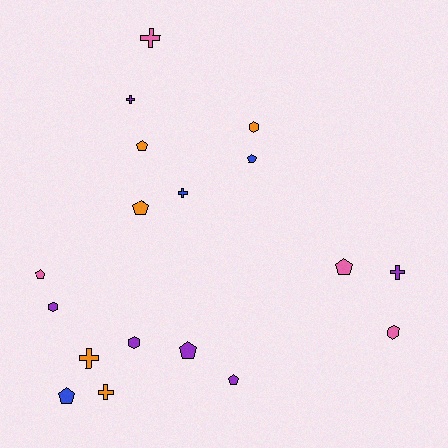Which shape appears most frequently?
Pentagon, with 8 objects.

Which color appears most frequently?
Purple, with 6 objects.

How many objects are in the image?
There are 18 objects.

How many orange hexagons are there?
There is 1 orange hexagon.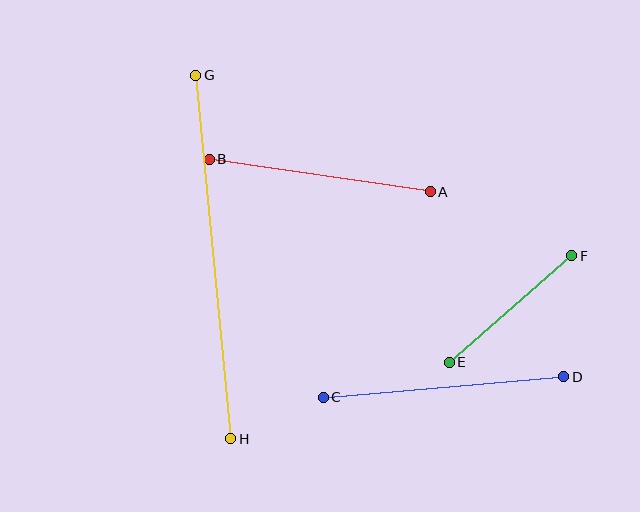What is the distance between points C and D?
The distance is approximately 241 pixels.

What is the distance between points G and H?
The distance is approximately 365 pixels.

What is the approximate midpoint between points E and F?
The midpoint is at approximately (510, 309) pixels.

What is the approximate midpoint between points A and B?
The midpoint is at approximately (320, 175) pixels.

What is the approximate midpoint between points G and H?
The midpoint is at approximately (213, 257) pixels.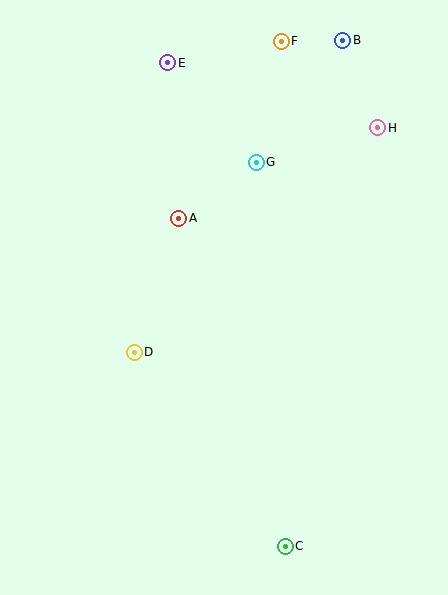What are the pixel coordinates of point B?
Point B is at (343, 40).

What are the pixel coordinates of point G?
Point G is at (256, 162).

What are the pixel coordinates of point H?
Point H is at (378, 128).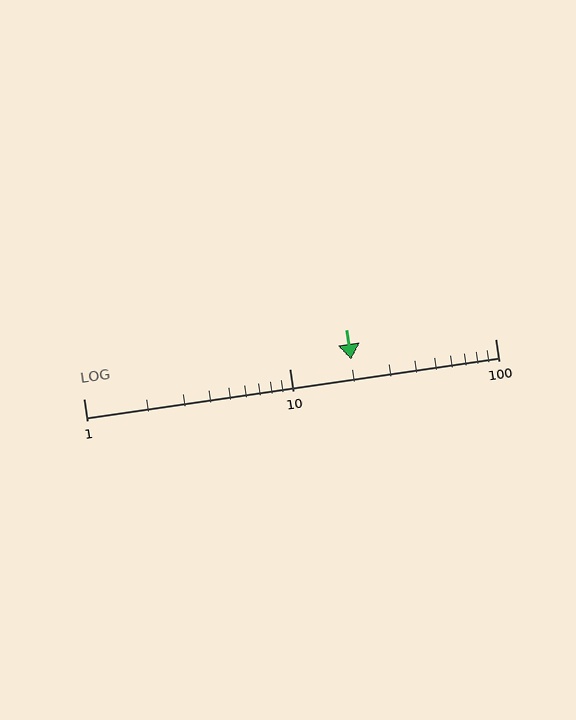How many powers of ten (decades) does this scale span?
The scale spans 2 decades, from 1 to 100.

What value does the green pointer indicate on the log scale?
The pointer indicates approximately 20.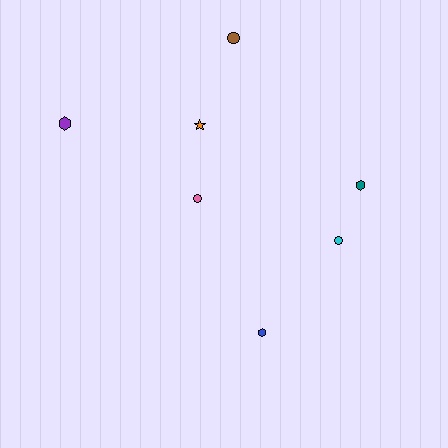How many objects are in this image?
There are 7 objects.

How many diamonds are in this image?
There are no diamonds.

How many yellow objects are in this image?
There are no yellow objects.